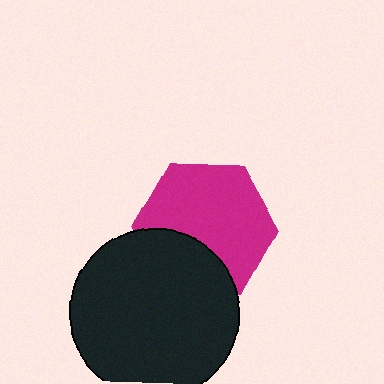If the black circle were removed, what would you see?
You would see the complete magenta hexagon.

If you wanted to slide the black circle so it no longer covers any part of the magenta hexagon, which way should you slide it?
Slide it down — that is the most direct way to separate the two shapes.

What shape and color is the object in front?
The object in front is a black circle.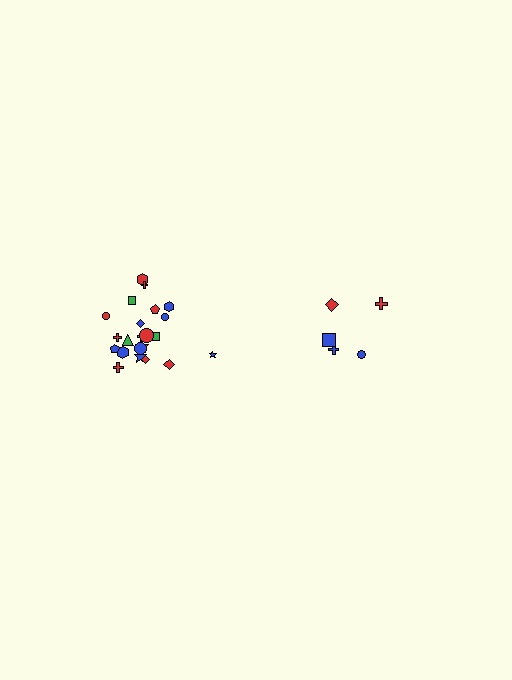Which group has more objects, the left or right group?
The left group.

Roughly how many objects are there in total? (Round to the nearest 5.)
Roughly 25 objects in total.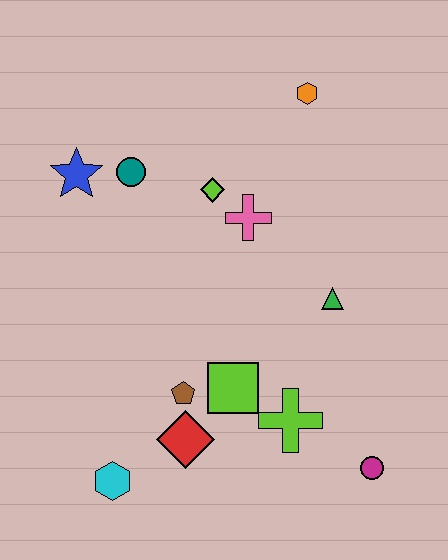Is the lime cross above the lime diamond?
No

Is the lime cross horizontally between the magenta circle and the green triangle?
No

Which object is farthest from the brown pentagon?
The orange hexagon is farthest from the brown pentagon.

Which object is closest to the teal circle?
The blue star is closest to the teal circle.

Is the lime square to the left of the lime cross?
Yes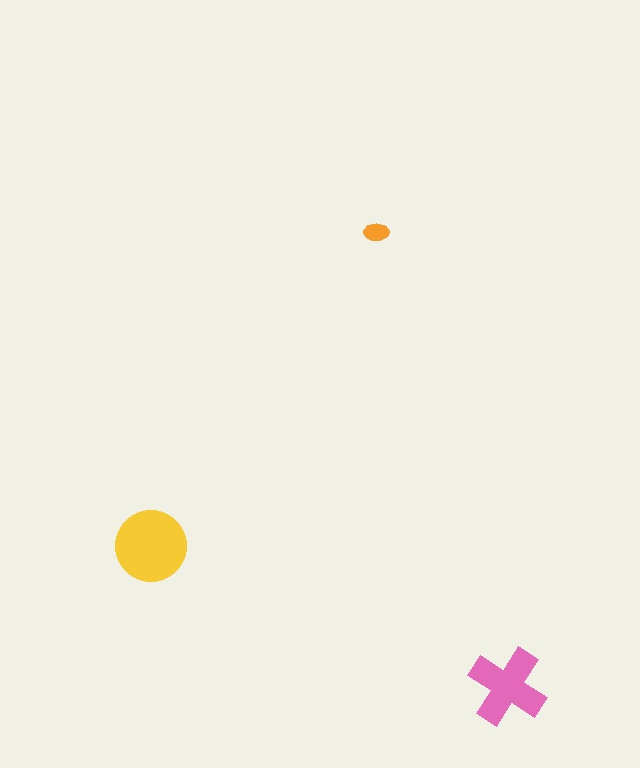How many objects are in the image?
There are 3 objects in the image.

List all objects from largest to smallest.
The yellow circle, the pink cross, the orange ellipse.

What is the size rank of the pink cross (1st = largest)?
2nd.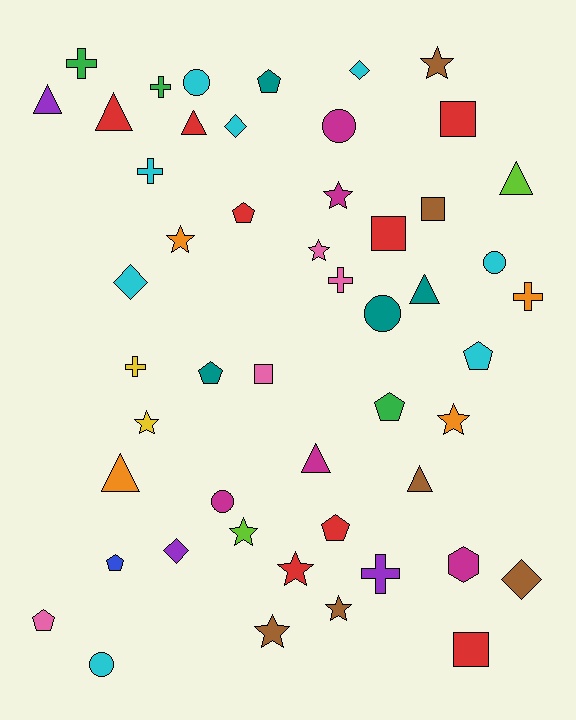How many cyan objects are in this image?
There are 8 cyan objects.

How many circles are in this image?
There are 6 circles.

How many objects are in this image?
There are 50 objects.